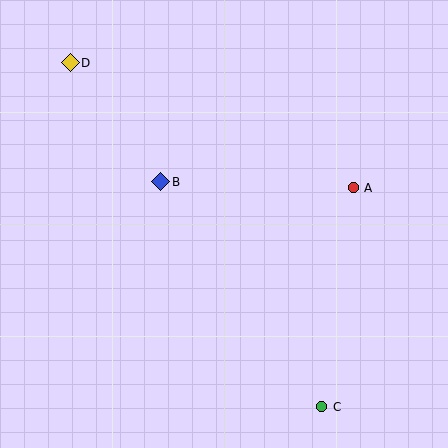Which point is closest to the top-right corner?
Point A is closest to the top-right corner.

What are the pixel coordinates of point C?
Point C is at (322, 407).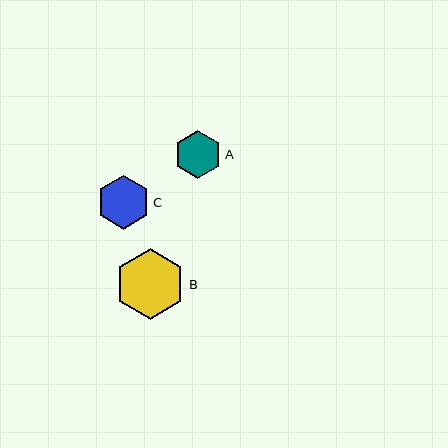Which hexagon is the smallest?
Hexagon A is the smallest with a size of approximately 48 pixels.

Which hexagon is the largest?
Hexagon B is the largest with a size of approximately 70 pixels.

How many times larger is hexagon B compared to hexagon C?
Hexagon B is approximately 1.3 times the size of hexagon C.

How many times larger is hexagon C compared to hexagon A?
Hexagon C is approximately 1.1 times the size of hexagon A.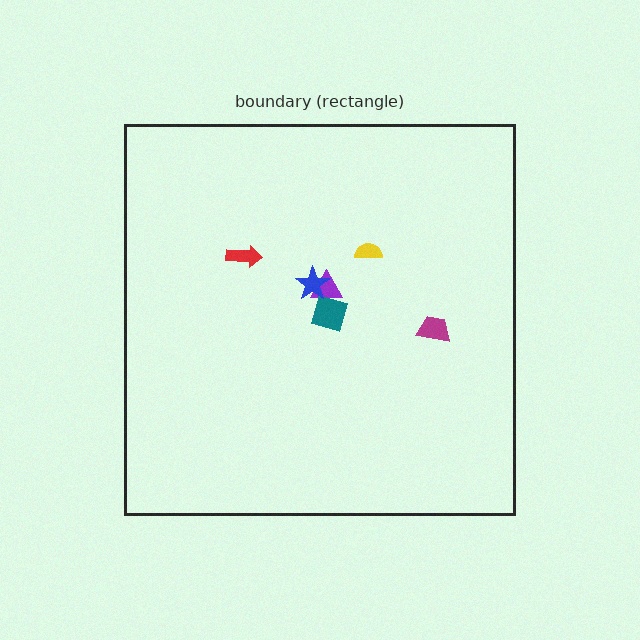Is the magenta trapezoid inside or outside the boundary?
Inside.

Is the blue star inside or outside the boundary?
Inside.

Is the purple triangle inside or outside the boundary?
Inside.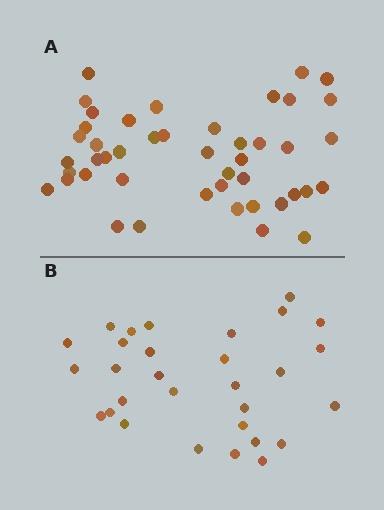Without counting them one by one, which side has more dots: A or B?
Region A (the top region) has more dots.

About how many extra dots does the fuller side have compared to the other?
Region A has approximately 15 more dots than region B.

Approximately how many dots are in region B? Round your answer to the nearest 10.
About 30 dots.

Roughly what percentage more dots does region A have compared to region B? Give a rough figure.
About 50% more.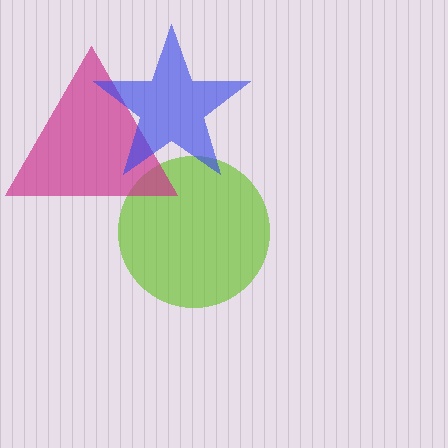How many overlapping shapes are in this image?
There are 3 overlapping shapes in the image.